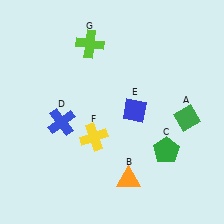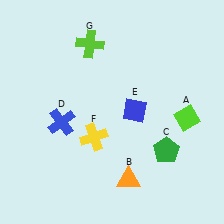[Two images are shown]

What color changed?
The diamond (A) changed from green in Image 1 to lime in Image 2.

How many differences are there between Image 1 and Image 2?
There is 1 difference between the two images.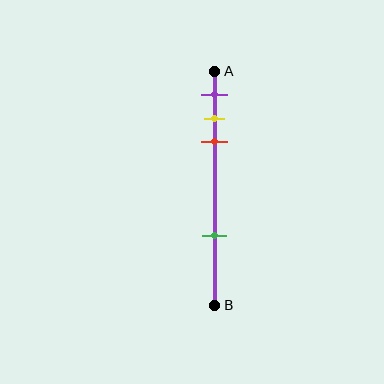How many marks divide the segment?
There are 4 marks dividing the segment.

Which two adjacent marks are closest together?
The yellow and red marks are the closest adjacent pair.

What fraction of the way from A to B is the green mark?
The green mark is approximately 70% (0.7) of the way from A to B.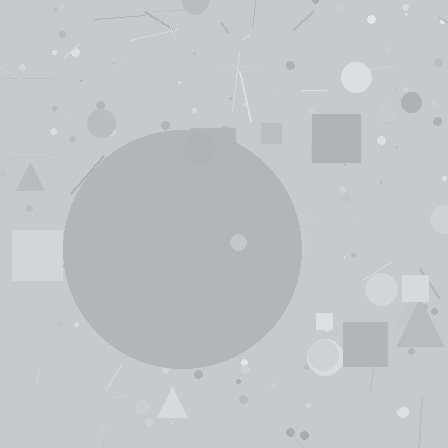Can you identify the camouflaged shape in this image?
The camouflaged shape is a circle.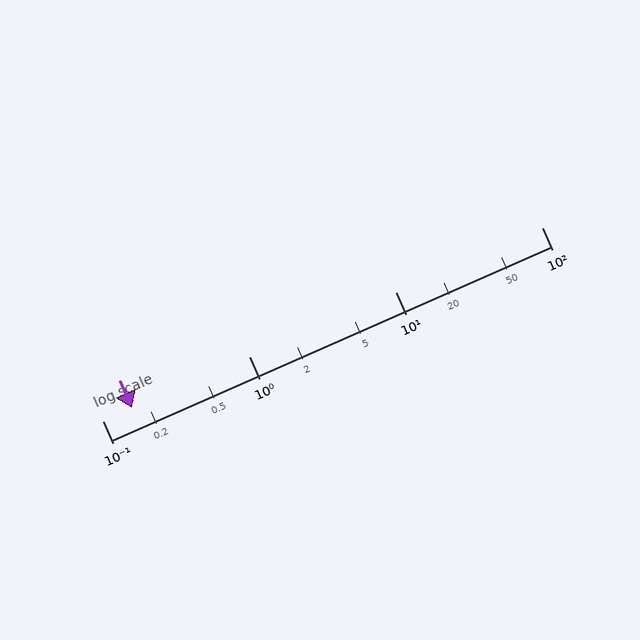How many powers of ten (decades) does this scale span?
The scale spans 3 decades, from 0.1 to 100.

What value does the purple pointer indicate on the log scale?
The pointer indicates approximately 0.16.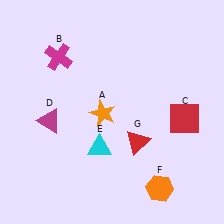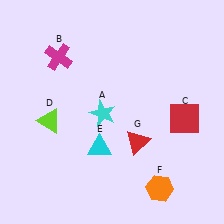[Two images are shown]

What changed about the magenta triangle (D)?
In Image 1, D is magenta. In Image 2, it changed to lime.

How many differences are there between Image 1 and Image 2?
There are 2 differences between the two images.